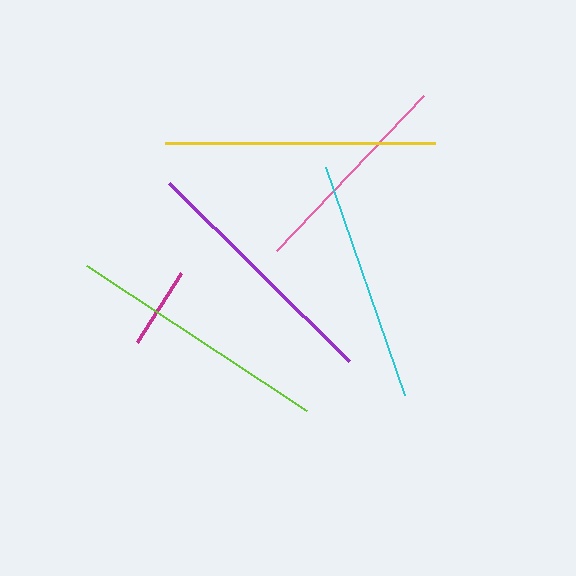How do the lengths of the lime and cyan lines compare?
The lime and cyan lines are approximately the same length.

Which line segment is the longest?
The yellow line is the longest at approximately 270 pixels.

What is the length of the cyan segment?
The cyan segment is approximately 242 pixels long.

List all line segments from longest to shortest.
From longest to shortest: yellow, lime, purple, cyan, pink, magenta.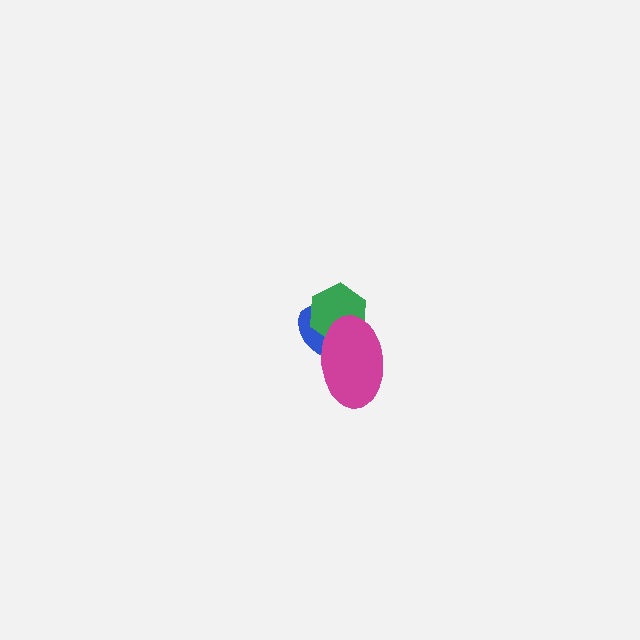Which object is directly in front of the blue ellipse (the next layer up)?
The green hexagon is directly in front of the blue ellipse.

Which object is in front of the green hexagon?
The magenta ellipse is in front of the green hexagon.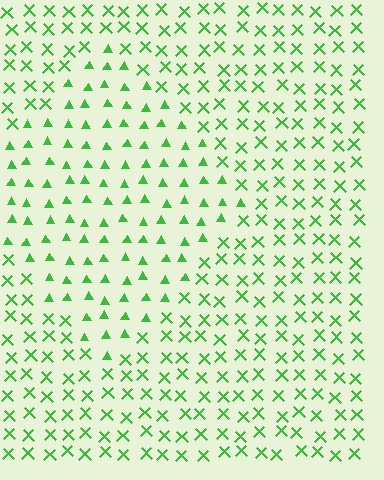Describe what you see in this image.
The image is filled with small green elements arranged in a uniform grid. A diamond-shaped region contains triangles, while the surrounding area contains X marks. The boundary is defined purely by the change in element shape.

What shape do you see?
I see a diamond.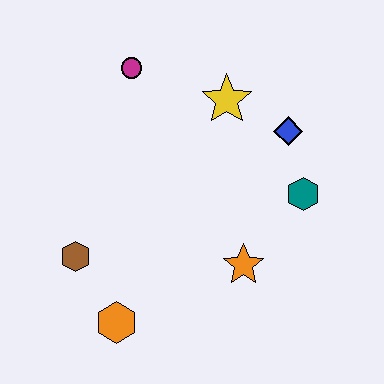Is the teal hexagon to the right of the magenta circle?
Yes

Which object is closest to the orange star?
The teal hexagon is closest to the orange star.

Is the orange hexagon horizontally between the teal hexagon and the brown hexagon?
Yes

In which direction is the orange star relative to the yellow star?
The orange star is below the yellow star.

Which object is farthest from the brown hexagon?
The blue diamond is farthest from the brown hexagon.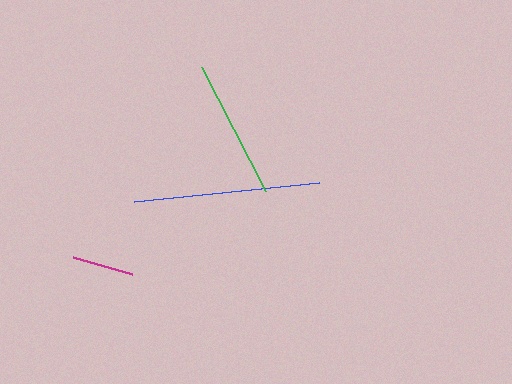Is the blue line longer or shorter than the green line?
The blue line is longer than the green line.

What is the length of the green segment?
The green segment is approximately 140 pixels long.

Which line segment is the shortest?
The magenta line is the shortest at approximately 61 pixels.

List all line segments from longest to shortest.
From longest to shortest: blue, green, magenta.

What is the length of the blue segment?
The blue segment is approximately 186 pixels long.